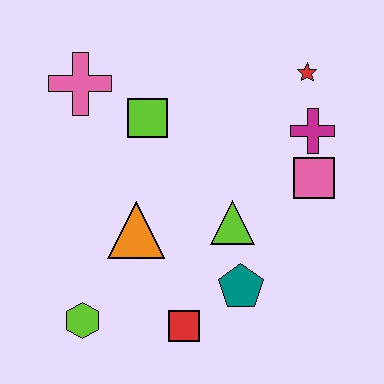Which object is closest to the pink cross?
The lime square is closest to the pink cross.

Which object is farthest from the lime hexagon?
The red star is farthest from the lime hexagon.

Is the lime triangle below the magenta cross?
Yes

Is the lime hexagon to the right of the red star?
No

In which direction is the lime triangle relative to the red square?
The lime triangle is above the red square.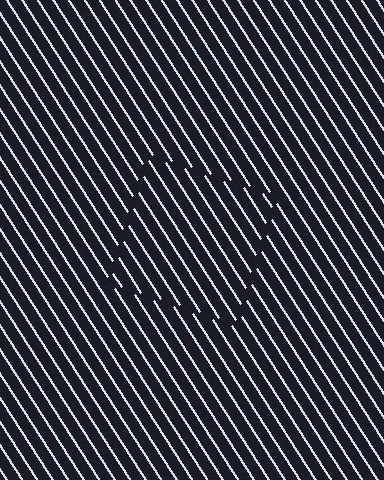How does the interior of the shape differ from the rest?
The interior of the shape contains the same grating, shifted by half a period — the contour is defined by the phase discontinuity where line-ends from the inner and outer gratings abut.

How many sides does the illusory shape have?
4 sides — the line-ends trace a square.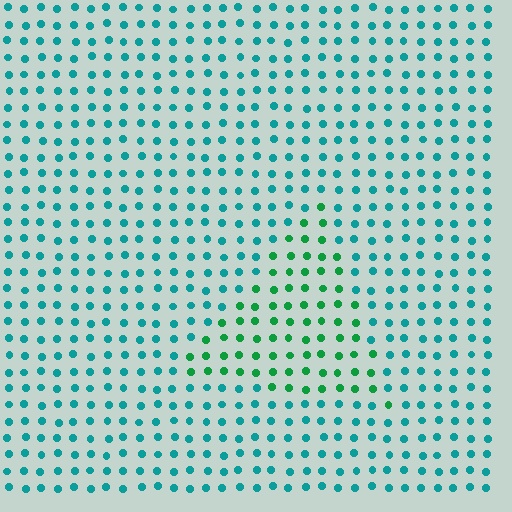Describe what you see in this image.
The image is filled with small teal elements in a uniform arrangement. A triangle-shaped region is visible where the elements are tinted to a slightly different hue, forming a subtle color boundary.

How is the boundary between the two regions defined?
The boundary is defined purely by a slight shift in hue (about 39 degrees). Spacing, size, and orientation are identical on both sides.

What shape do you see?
I see a triangle.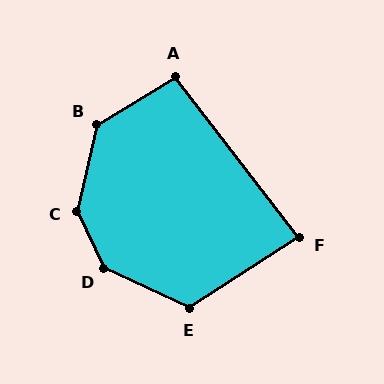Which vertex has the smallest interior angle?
F, at approximately 85 degrees.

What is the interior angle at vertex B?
Approximately 134 degrees (obtuse).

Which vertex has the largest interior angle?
C, at approximately 142 degrees.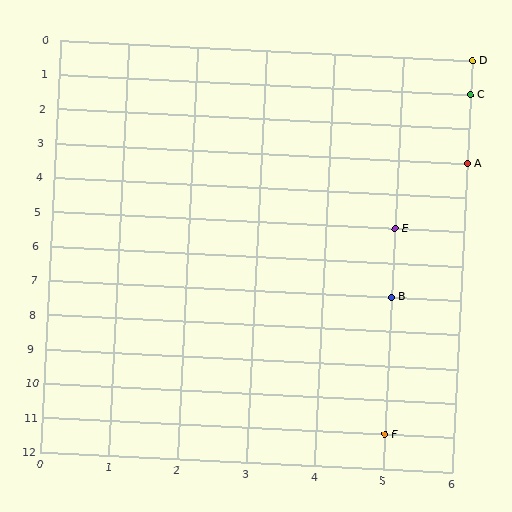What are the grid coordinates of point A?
Point A is at grid coordinates (6, 3).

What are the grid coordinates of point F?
Point F is at grid coordinates (5, 11).